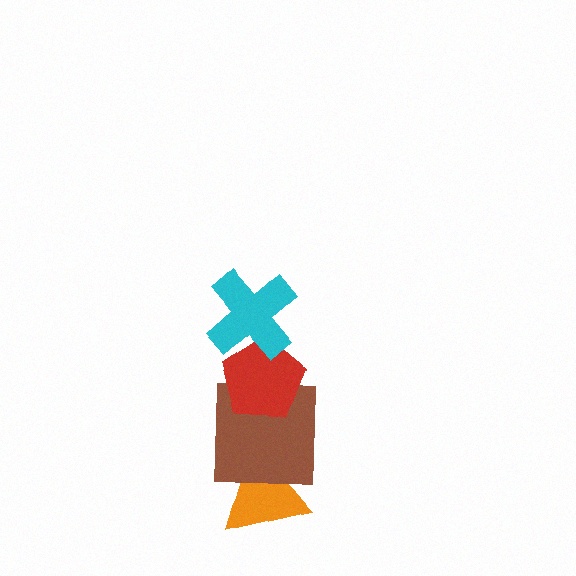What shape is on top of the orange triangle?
The brown square is on top of the orange triangle.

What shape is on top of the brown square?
The red pentagon is on top of the brown square.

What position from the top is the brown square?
The brown square is 3rd from the top.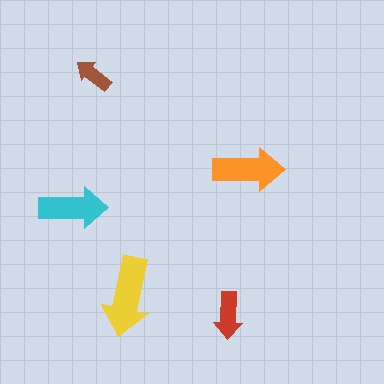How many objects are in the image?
There are 5 objects in the image.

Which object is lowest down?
The red arrow is bottommost.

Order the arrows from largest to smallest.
the yellow one, the orange one, the cyan one, the red one, the brown one.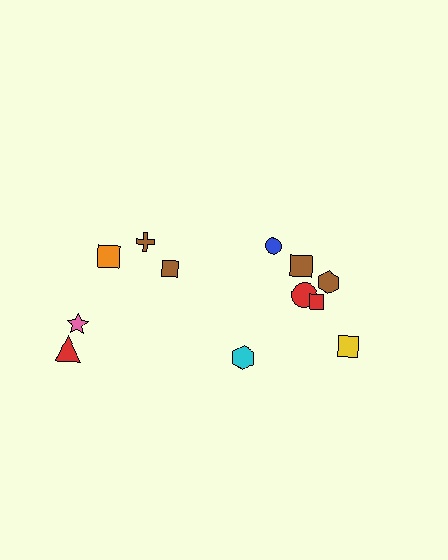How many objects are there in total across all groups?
There are 12 objects.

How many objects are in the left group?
There are 5 objects.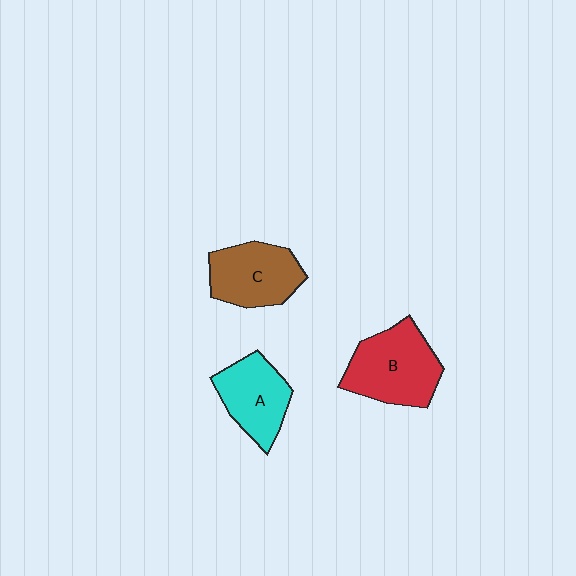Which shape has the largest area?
Shape B (red).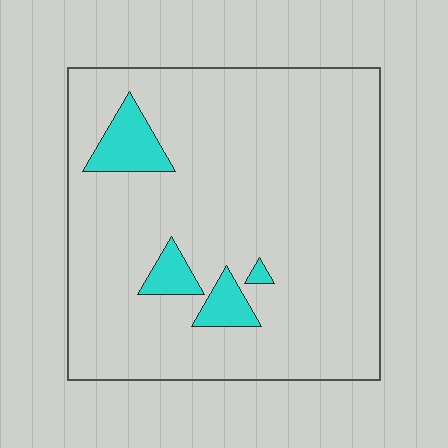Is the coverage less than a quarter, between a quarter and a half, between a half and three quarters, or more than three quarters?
Less than a quarter.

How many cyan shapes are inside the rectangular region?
4.